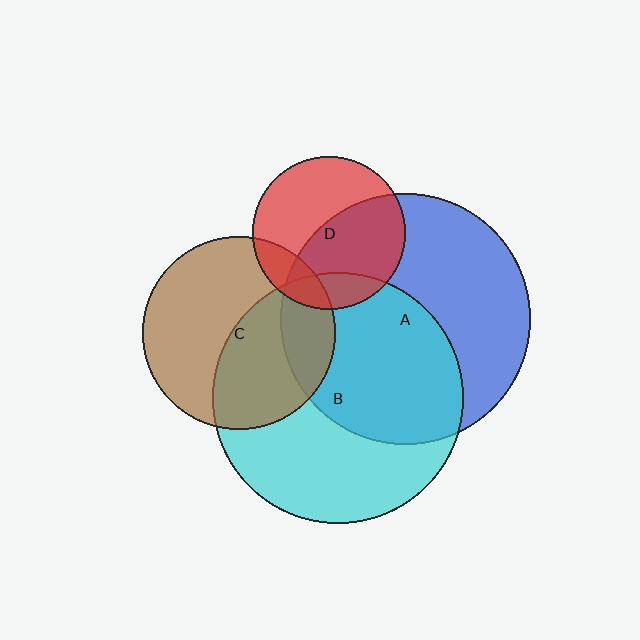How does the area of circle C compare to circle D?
Approximately 1.6 times.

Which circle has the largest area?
Circle B (cyan).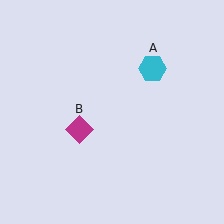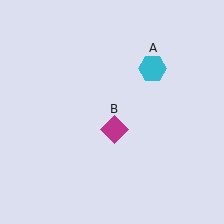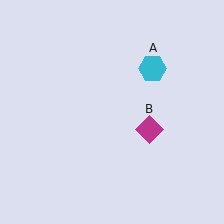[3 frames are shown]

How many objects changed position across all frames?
1 object changed position: magenta diamond (object B).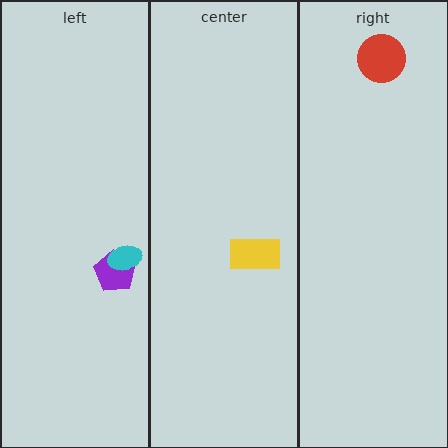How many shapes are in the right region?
1.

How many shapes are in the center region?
1.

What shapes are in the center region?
The yellow rectangle.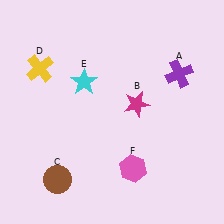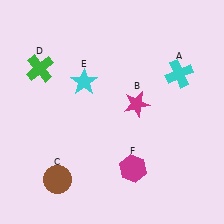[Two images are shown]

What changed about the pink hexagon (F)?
In Image 1, F is pink. In Image 2, it changed to magenta.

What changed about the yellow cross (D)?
In Image 1, D is yellow. In Image 2, it changed to green.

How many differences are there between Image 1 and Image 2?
There are 3 differences between the two images.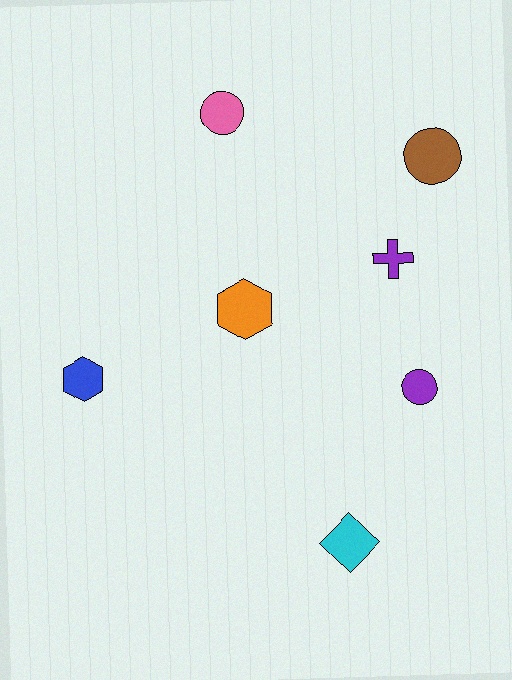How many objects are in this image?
There are 7 objects.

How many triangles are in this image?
There are no triangles.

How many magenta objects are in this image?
There are no magenta objects.